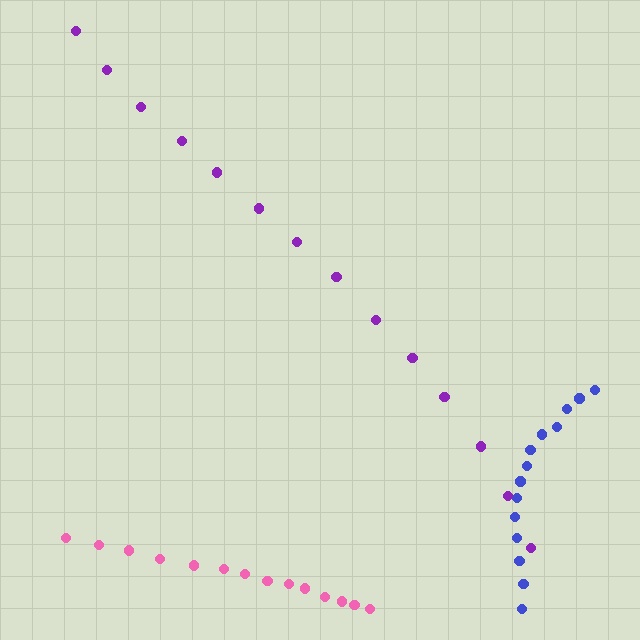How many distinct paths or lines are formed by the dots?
There are 3 distinct paths.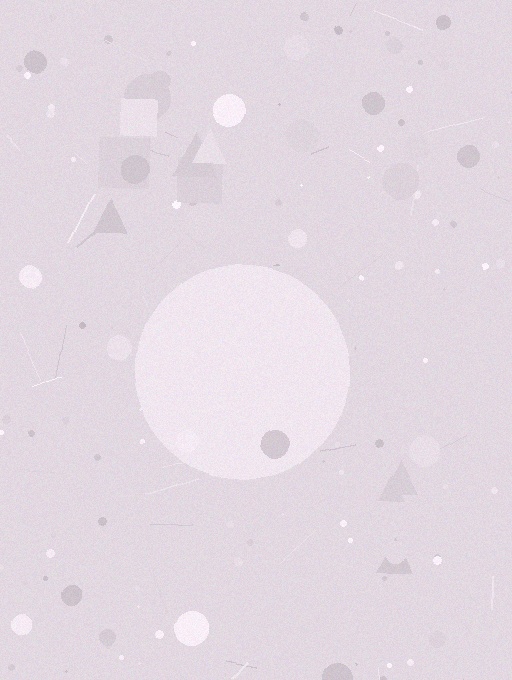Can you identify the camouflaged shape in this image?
The camouflaged shape is a circle.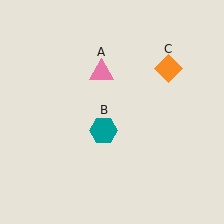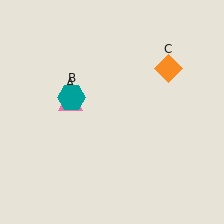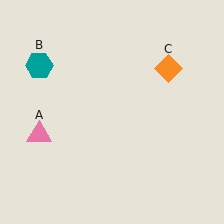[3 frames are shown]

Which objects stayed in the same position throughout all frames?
Orange diamond (object C) remained stationary.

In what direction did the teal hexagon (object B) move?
The teal hexagon (object B) moved up and to the left.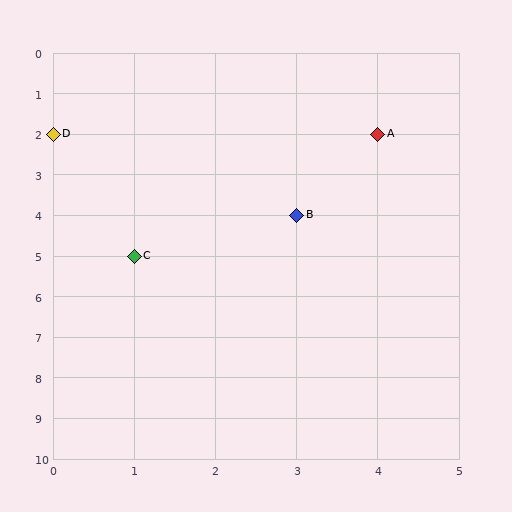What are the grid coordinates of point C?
Point C is at grid coordinates (1, 5).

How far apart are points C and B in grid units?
Points C and B are 2 columns and 1 row apart (about 2.2 grid units diagonally).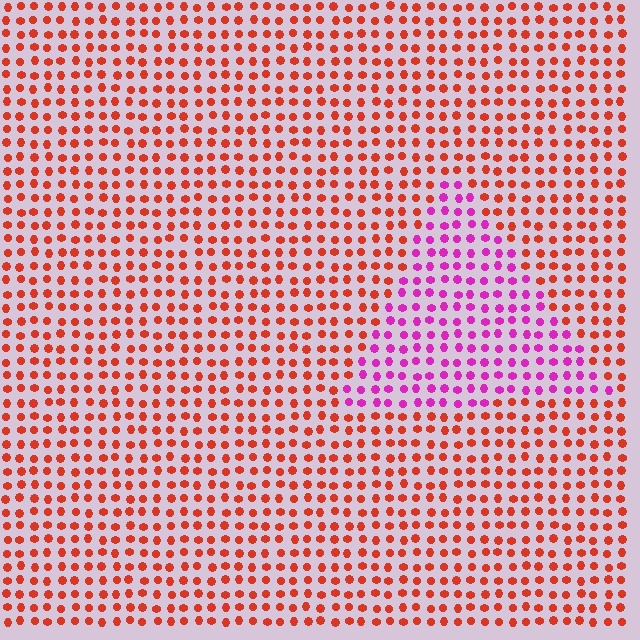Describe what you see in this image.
The image is filled with small red elements in a uniform arrangement. A triangle-shaped region is visible where the elements are tinted to a slightly different hue, forming a subtle color boundary.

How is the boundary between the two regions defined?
The boundary is defined purely by a slight shift in hue (about 56 degrees). Spacing, size, and orientation are identical on both sides.